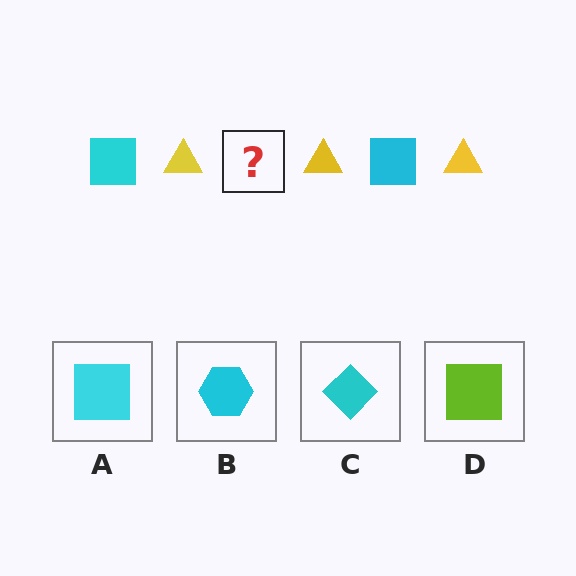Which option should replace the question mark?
Option A.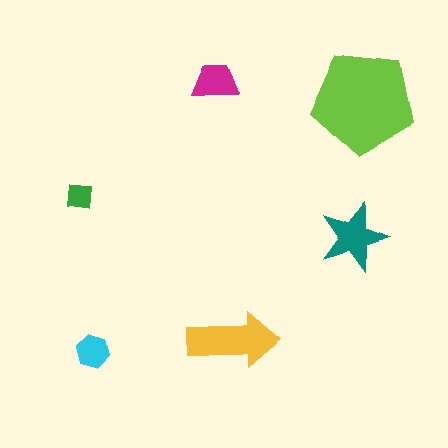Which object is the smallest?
The green square.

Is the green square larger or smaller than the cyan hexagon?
Smaller.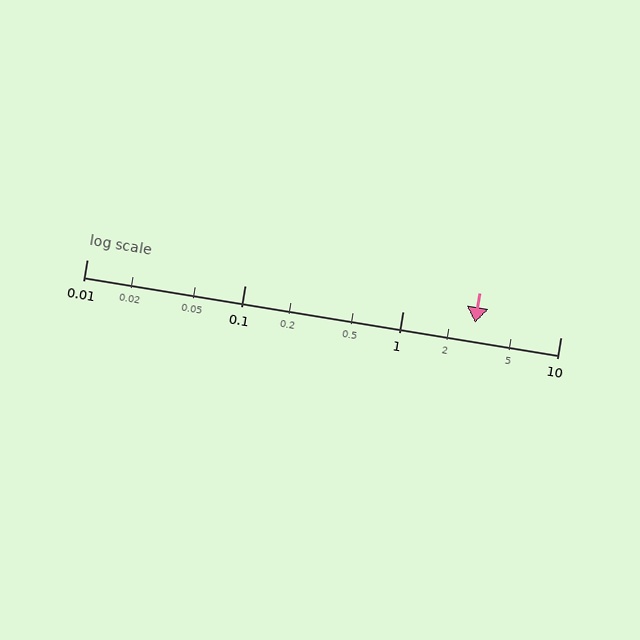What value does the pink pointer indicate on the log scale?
The pointer indicates approximately 2.9.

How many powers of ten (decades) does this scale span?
The scale spans 3 decades, from 0.01 to 10.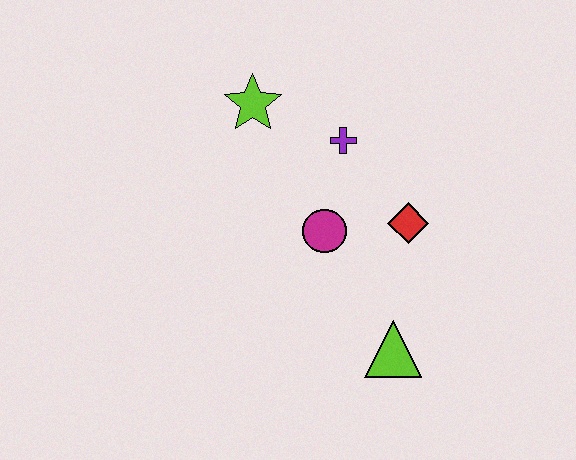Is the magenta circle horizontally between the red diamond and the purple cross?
No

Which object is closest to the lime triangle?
The red diamond is closest to the lime triangle.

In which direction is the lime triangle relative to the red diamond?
The lime triangle is below the red diamond.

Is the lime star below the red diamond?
No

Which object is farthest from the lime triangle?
The lime star is farthest from the lime triangle.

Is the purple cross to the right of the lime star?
Yes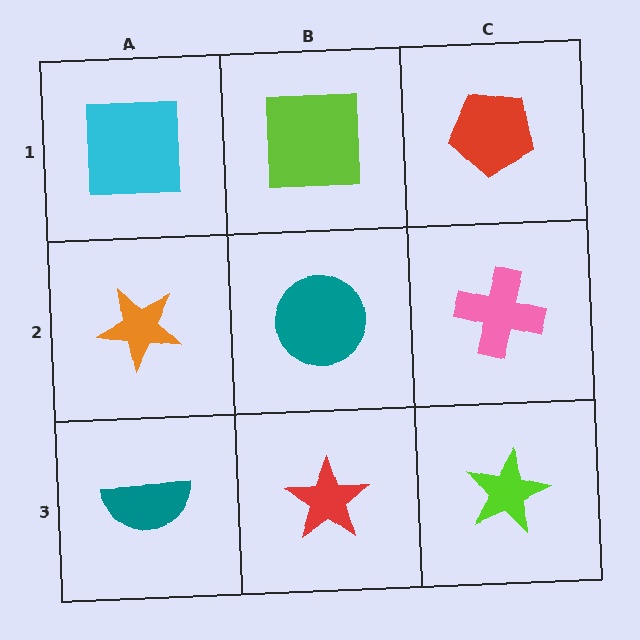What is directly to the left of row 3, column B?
A teal semicircle.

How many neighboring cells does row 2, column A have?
3.